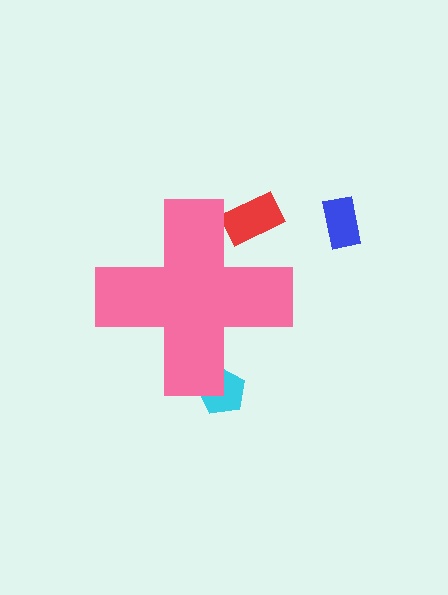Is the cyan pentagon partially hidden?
Yes, the cyan pentagon is partially hidden behind the pink cross.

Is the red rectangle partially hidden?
Yes, the red rectangle is partially hidden behind the pink cross.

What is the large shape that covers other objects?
A pink cross.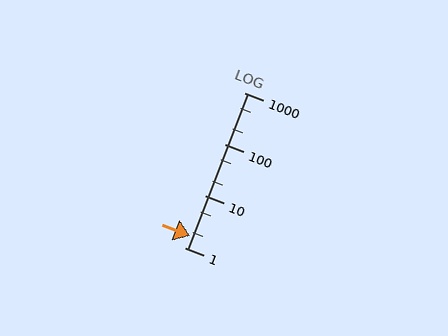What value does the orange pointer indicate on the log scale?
The pointer indicates approximately 1.7.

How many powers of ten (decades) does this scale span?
The scale spans 3 decades, from 1 to 1000.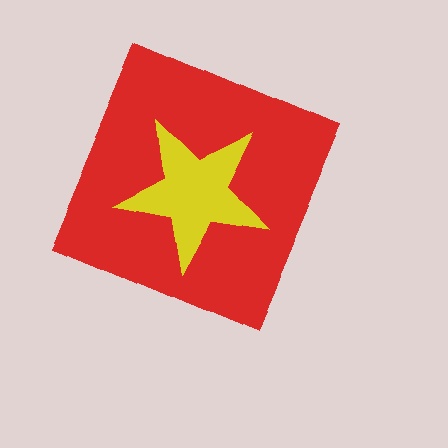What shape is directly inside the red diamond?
The yellow star.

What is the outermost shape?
The red diamond.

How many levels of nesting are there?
2.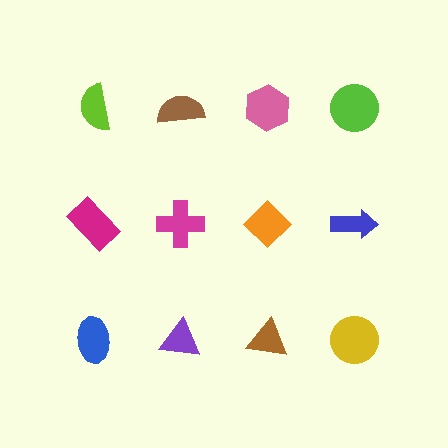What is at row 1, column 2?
A brown semicircle.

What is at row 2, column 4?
A blue arrow.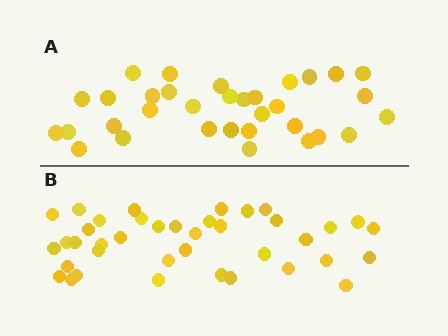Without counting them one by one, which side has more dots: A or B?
Region B (the bottom region) has more dots.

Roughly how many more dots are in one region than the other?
Region B has about 6 more dots than region A.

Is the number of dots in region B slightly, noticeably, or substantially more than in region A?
Region B has only slightly more — the two regions are fairly close. The ratio is roughly 1.2 to 1.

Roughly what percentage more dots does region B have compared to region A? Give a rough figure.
About 20% more.